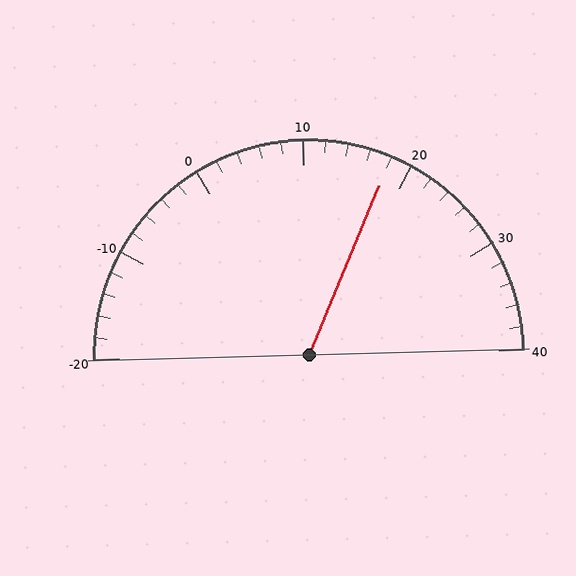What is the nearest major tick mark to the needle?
The nearest major tick mark is 20.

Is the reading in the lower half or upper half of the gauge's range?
The reading is in the upper half of the range (-20 to 40).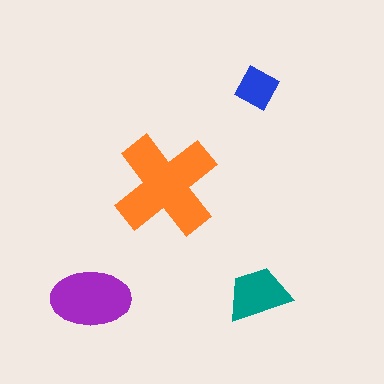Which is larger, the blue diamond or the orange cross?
The orange cross.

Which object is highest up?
The blue diamond is topmost.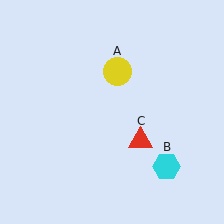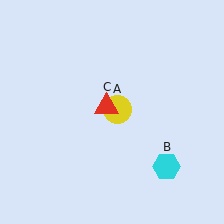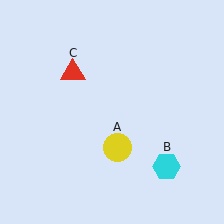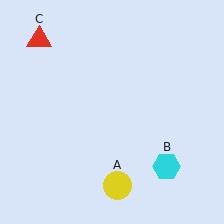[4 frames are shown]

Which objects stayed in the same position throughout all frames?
Cyan hexagon (object B) remained stationary.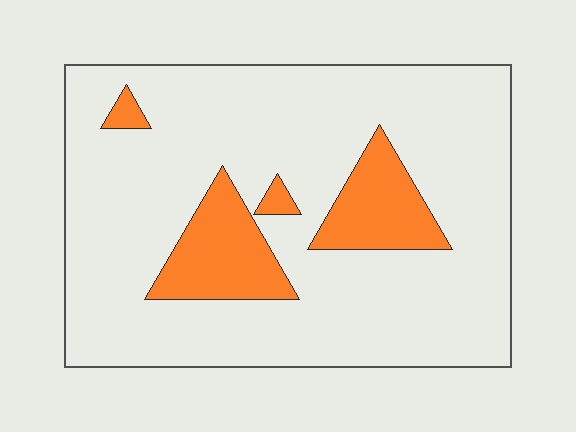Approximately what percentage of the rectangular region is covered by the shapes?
Approximately 15%.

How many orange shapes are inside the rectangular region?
4.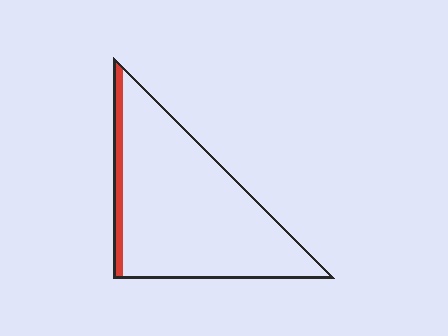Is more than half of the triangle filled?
No.